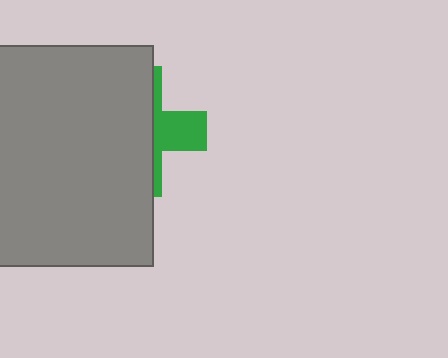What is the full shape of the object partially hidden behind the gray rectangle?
The partially hidden object is a green cross.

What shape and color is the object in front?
The object in front is a gray rectangle.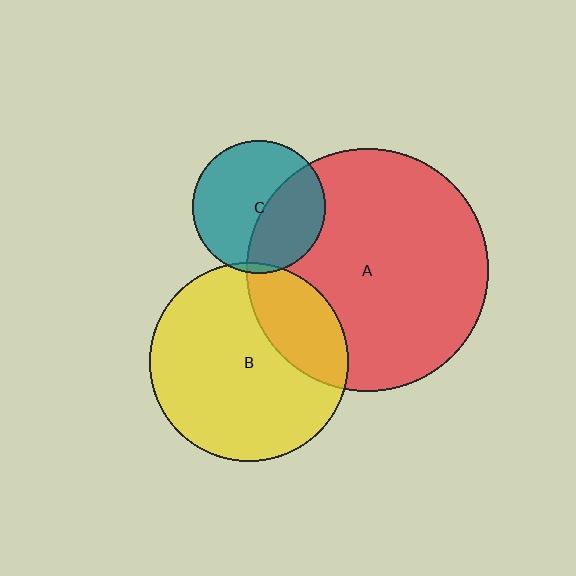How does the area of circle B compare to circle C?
Approximately 2.2 times.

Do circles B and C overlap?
Yes.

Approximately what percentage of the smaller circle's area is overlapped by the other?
Approximately 5%.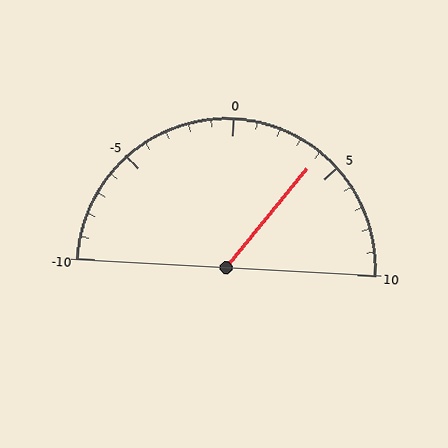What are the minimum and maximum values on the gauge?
The gauge ranges from -10 to 10.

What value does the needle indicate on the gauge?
The needle indicates approximately 4.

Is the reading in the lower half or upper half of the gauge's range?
The reading is in the upper half of the range (-10 to 10).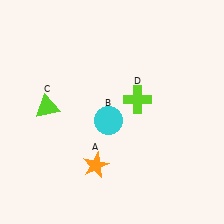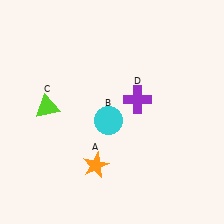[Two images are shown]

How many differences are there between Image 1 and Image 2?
There is 1 difference between the two images.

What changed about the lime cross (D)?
In Image 1, D is lime. In Image 2, it changed to purple.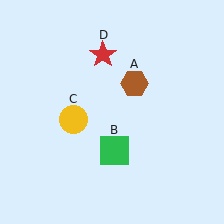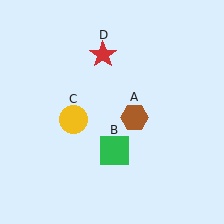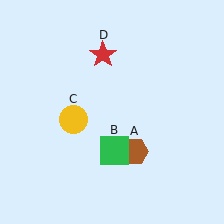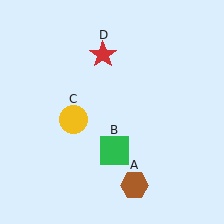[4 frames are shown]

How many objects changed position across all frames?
1 object changed position: brown hexagon (object A).